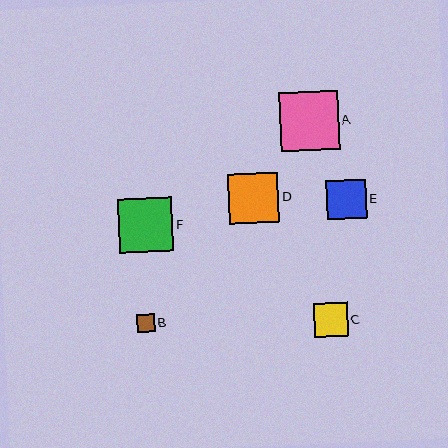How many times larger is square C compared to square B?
Square C is approximately 1.9 times the size of square B.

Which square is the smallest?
Square B is the smallest with a size of approximately 18 pixels.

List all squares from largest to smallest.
From largest to smallest: A, F, D, E, C, B.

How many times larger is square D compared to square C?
Square D is approximately 1.5 times the size of square C.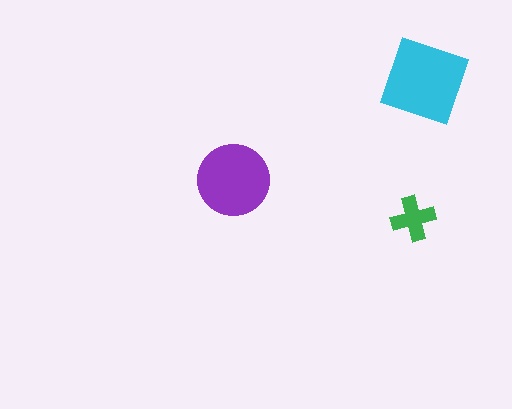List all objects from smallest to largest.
The green cross, the purple circle, the cyan diamond.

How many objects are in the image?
There are 3 objects in the image.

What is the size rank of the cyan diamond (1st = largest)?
1st.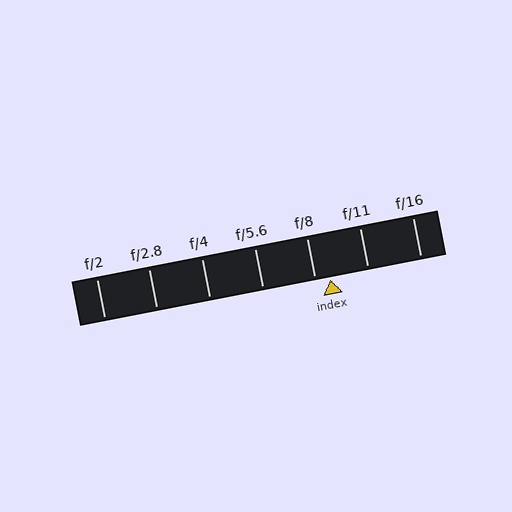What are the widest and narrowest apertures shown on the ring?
The widest aperture shown is f/2 and the narrowest is f/16.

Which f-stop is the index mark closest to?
The index mark is closest to f/8.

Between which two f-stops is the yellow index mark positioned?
The index mark is between f/8 and f/11.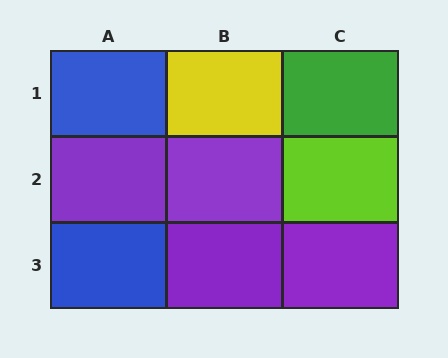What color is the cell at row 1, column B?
Yellow.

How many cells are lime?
1 cell is lime.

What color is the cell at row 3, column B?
Purple.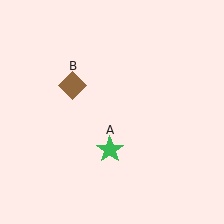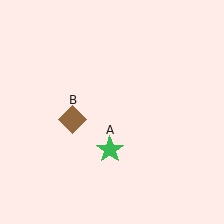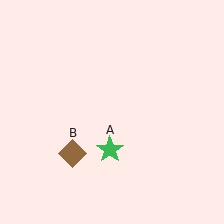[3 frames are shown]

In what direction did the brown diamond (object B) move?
The brown diamond (object B) moved down.